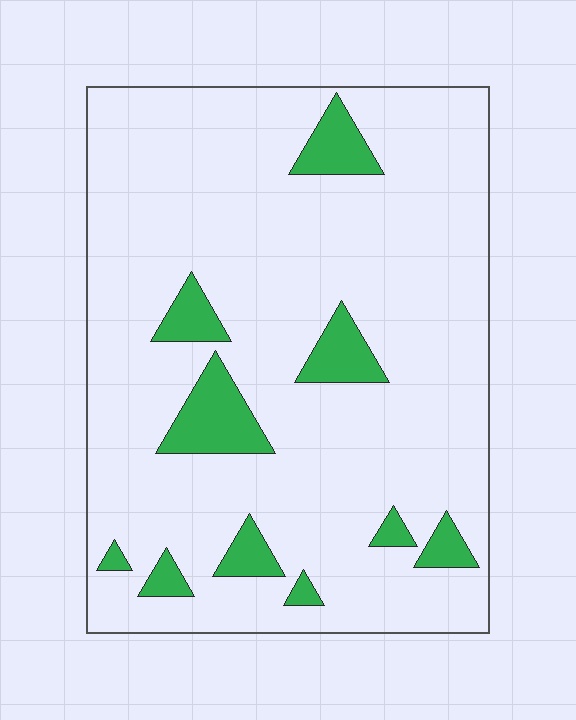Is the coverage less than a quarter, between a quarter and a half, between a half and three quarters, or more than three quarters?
Less than a quarter.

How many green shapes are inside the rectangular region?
10.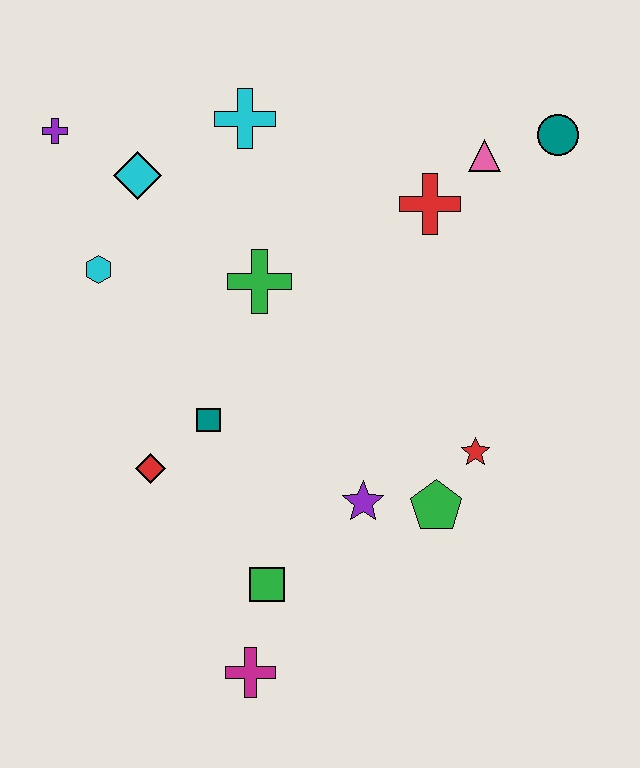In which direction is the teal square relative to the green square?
The teal square is above the green square.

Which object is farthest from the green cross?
The magenta cross is farthest from the green cross.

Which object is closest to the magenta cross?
The green square is closest to the magenta cross.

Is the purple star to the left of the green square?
No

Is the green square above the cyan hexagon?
No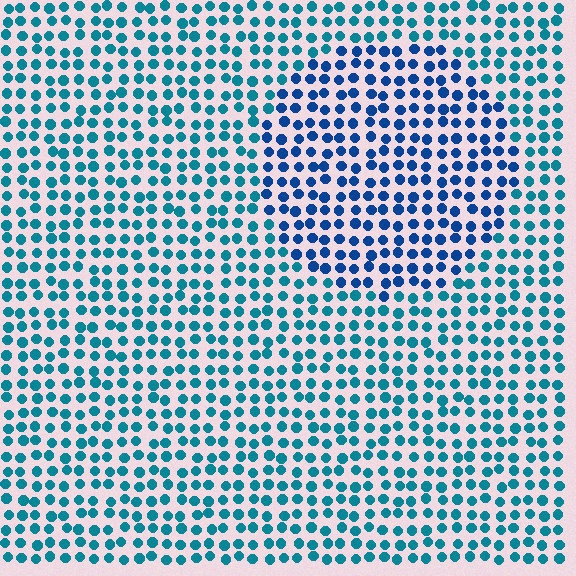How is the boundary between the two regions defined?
The boundary is defined purely by a slight shift in hue (about 29 degrees). Spacing, size, and orientation are identical on both sides.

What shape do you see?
I see a circle.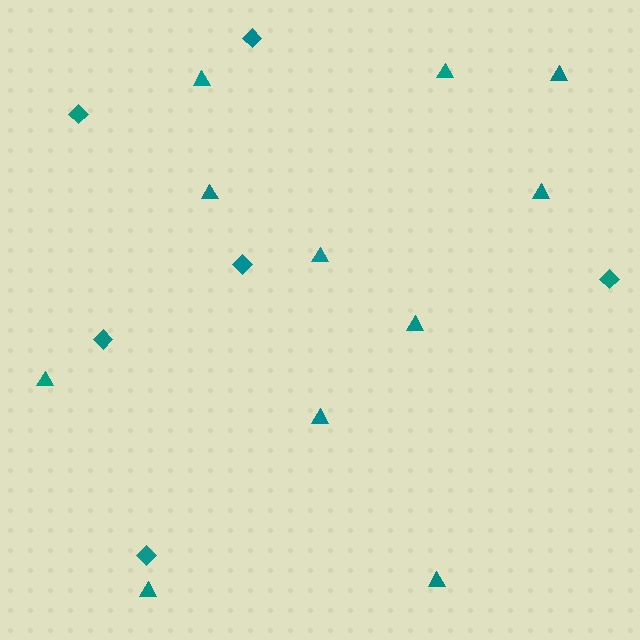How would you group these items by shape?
There are 2 groups: one group of diamonds (6) and one group of triangles (11).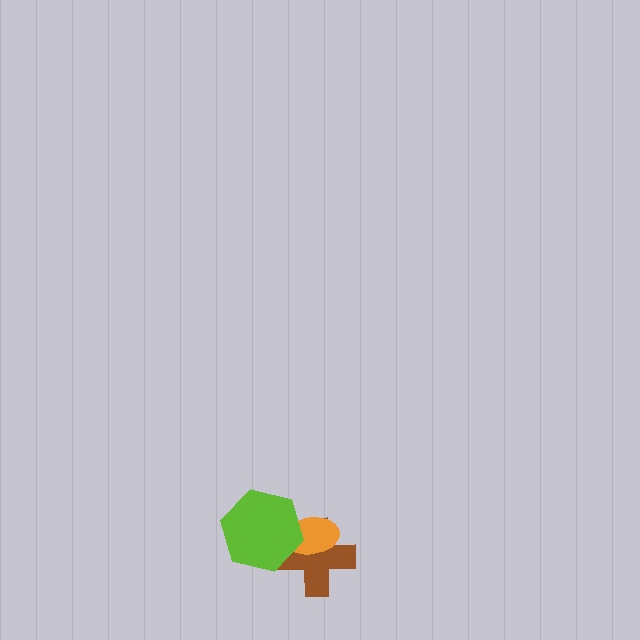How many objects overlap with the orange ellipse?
2 objects overlap with the orange ellipse.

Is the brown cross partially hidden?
Yes, it is partially covered by another shape.